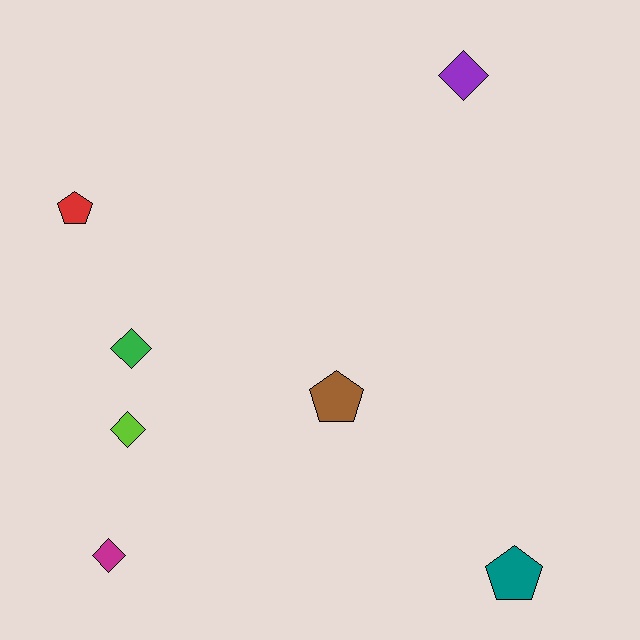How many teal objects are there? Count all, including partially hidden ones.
There is 1 teal object.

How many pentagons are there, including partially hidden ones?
There are 3 pentagons.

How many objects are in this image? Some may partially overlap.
There are 7 objects.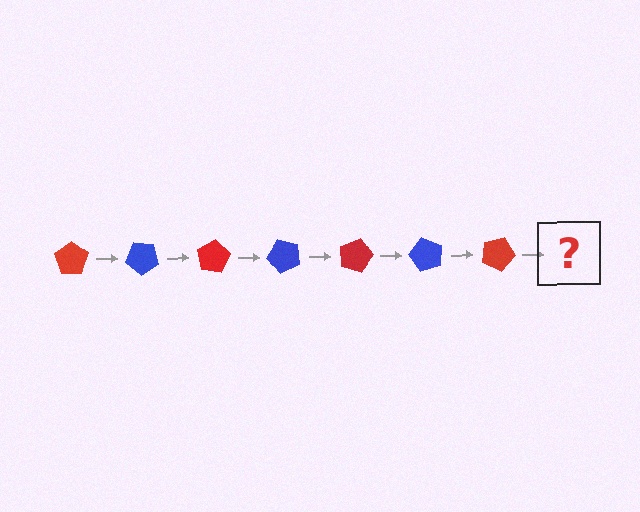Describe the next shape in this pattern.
It should be a blue pentagon, rotated 280 degrees from the start.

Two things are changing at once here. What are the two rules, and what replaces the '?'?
The two rules are that it rotates 40 degrees each step and the color cycles through red and blue. The '?' should be a blue pentagon, rotated 280 degrees from the start.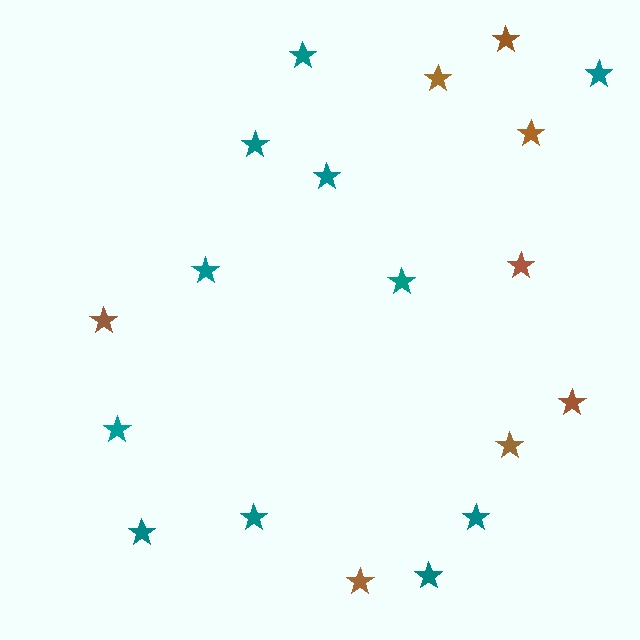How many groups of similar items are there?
There are 2 groups: one group of teal stars (11) and one group of brown stars (8).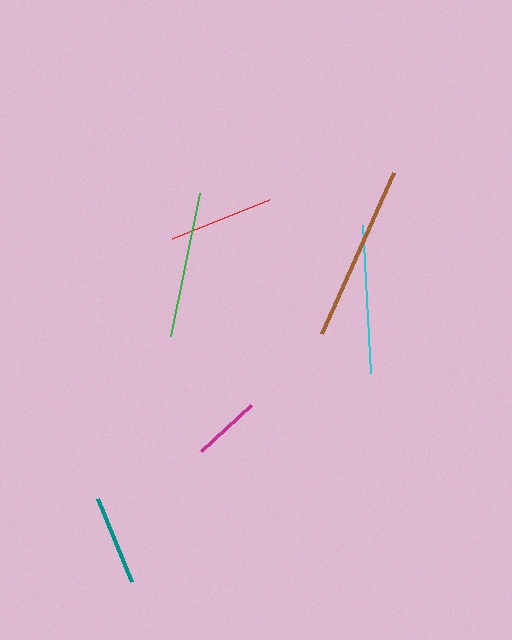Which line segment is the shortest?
The magenta line is the shortest at approximately 68 pixels.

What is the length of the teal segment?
The teal segment is approximately 90 pixels long.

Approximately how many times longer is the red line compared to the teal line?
The red line is approximately 1.2 times the length of the teal line.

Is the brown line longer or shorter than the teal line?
The brown line is longer than the teal line.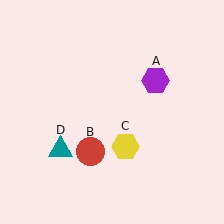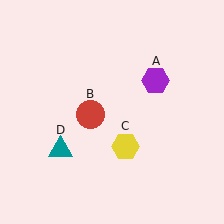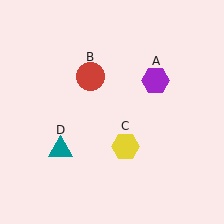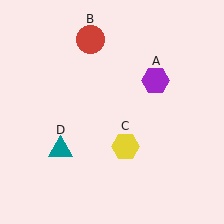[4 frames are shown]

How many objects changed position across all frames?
1 object changed position: red circle (object B).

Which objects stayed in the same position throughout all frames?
Purple hexagon (object A) and yellow hexagon (object C) and teal triangle (object D) remained stationary.